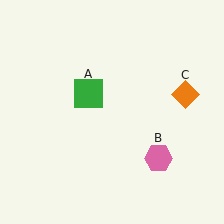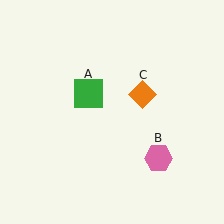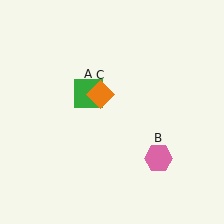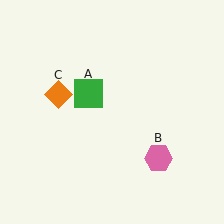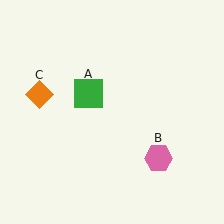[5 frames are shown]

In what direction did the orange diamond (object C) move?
The orange diamond (object C) moved left.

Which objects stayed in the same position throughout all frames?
Green square (object A) and pink hexagon (object B) remained stationary.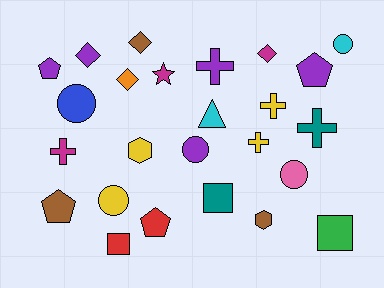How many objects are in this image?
There are 25 objects.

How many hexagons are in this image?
There are 2 hexagons.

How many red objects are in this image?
There are 2 red objects.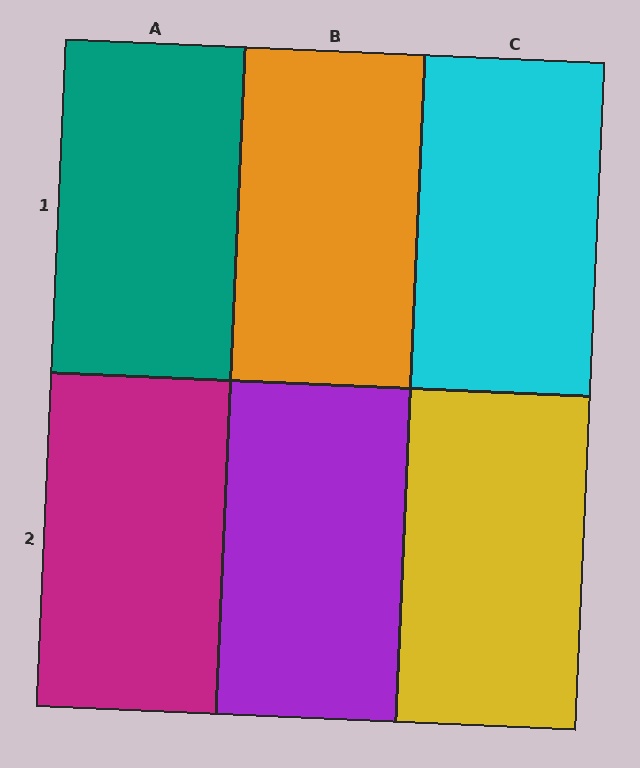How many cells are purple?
1 cell is purple.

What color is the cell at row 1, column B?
Orange.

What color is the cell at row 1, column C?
Cyan.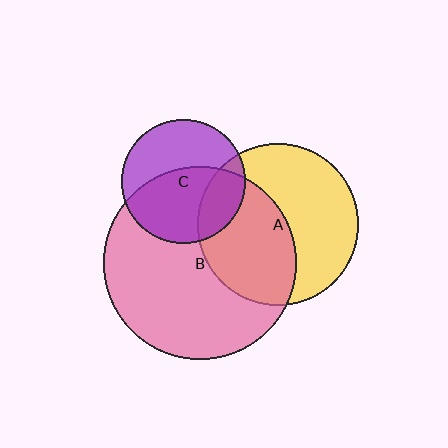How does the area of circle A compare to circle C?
Approximately 1.7 times.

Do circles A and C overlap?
Yes.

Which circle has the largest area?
Circle B (pink).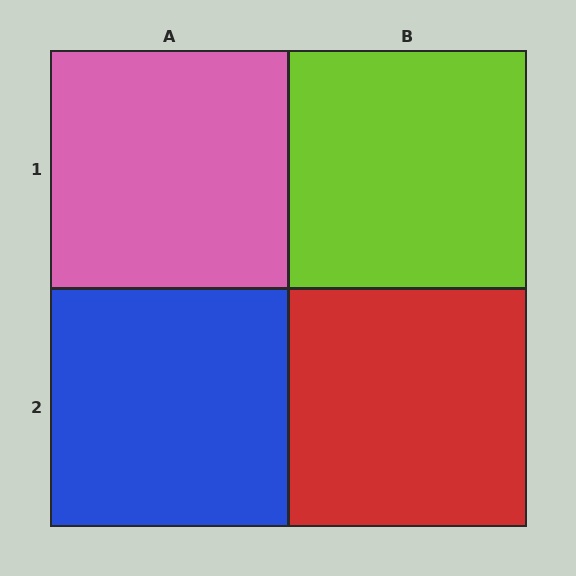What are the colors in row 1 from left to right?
Pink, lime.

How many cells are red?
1 cell is red.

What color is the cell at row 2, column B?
Red.